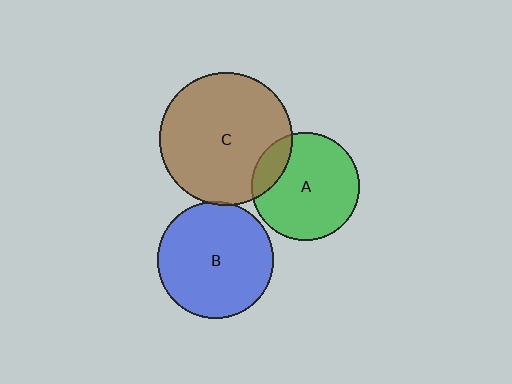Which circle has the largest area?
Circle C (brown).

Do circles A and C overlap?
Yes.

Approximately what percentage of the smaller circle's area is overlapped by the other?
Approximately 15%.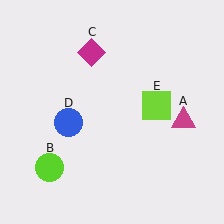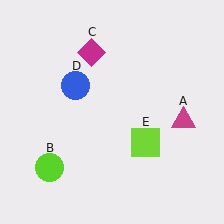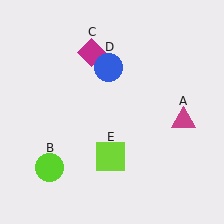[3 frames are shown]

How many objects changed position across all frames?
2 objects changed position: blue circle (object D), lime square (object E).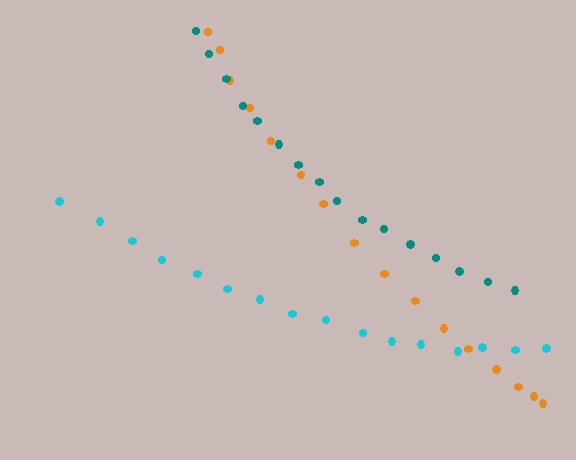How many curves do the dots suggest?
There are 3 distinct paths.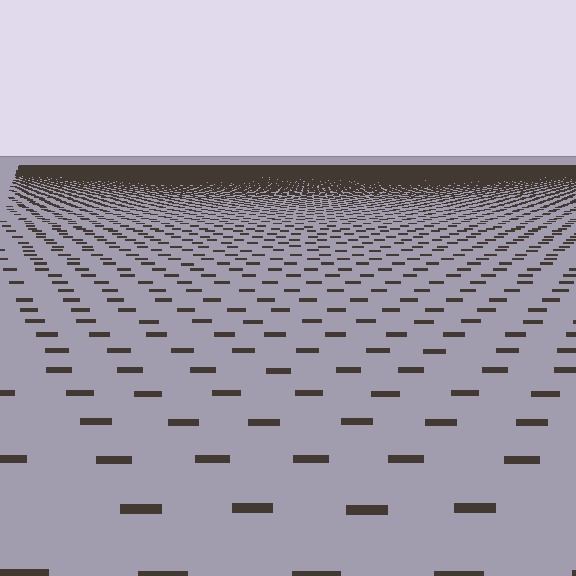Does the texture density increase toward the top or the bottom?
Density increases toward the top.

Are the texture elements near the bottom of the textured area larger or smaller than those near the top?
Larger. Near the bottom, elements are closer to the viewer and appear at a bigger on-screen size.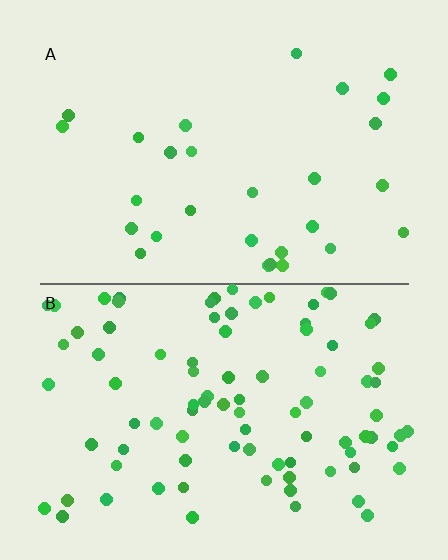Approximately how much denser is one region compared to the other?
Approximately 3.1× — region B over region A.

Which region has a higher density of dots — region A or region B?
B (the bottom).